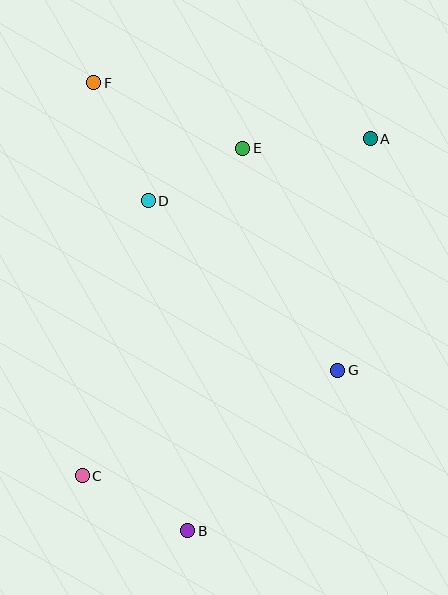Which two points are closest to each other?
Points D and E are closest to each other.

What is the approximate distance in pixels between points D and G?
The distance between D and G is approximately 254 pixels.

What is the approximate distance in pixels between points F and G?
The distance between F and G is approximately 377 pixels.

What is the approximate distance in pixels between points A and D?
The distance between A and D is approximately 230 pixels.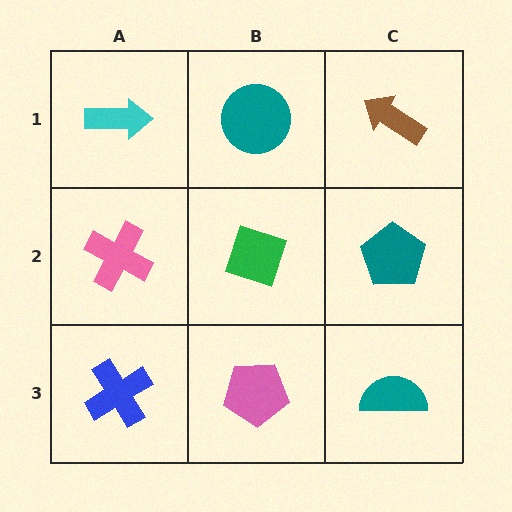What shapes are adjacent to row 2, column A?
A cyan arrow (row 1, column A), a blue cross (row 3, column A), a green diamond (row 2, column B).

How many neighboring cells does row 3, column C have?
2.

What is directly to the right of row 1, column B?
A brown arrow.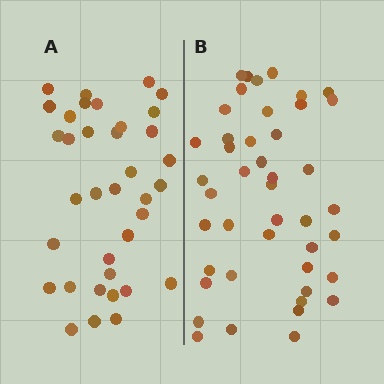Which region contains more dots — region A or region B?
Region B (the right region) has more dots.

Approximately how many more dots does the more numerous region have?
Region B has roughly 8 or so more dots than region A.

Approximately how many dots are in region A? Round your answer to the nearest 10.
About 40 dots. (The exact count is 36, which rounds to 40.)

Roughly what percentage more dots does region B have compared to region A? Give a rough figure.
About 20% more.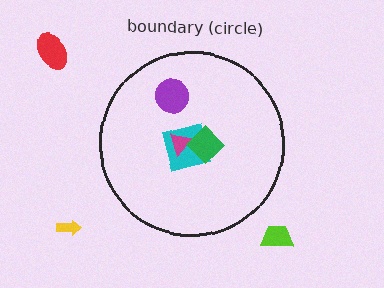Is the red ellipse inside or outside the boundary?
Outside.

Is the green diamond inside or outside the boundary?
Inside.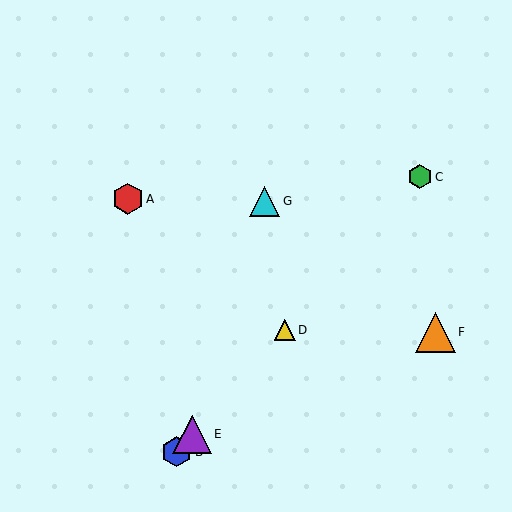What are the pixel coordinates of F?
Object F is at (435, 332).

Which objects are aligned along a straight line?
Objects B, C, D, E are aligned along a straight line.